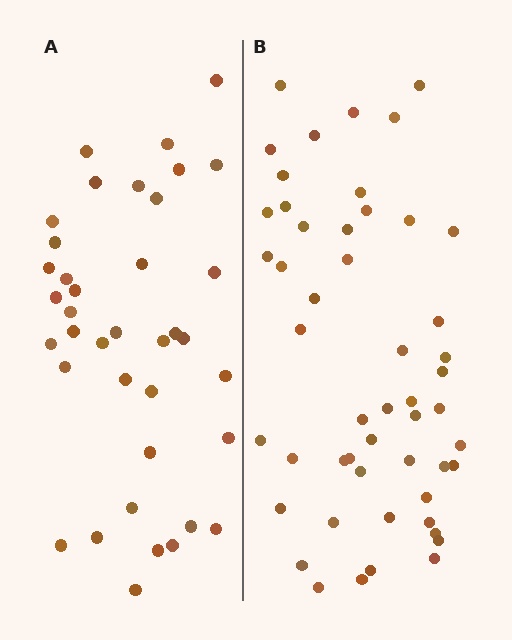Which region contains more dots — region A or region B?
Region B (the right region) has more dots.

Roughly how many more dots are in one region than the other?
Region B has approximately 15 more dots than region A.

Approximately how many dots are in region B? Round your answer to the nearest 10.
About 50 dots. (The exact count is 51, which rounds to 50.)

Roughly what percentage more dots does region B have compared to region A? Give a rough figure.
About 35% more.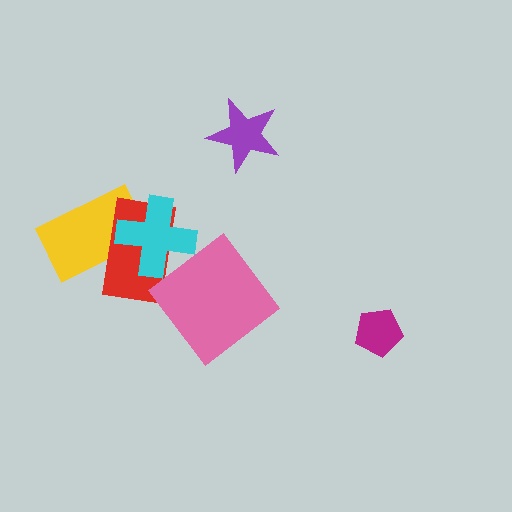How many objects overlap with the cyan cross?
2 objects overlap with the cyan cross.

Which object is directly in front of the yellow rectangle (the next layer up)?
The red rectangle is directly in front of the yellow rectangle.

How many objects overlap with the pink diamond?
0 objects overlap with the pink diamond.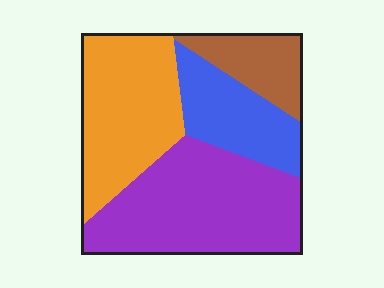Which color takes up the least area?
Brown, at roughly 15%.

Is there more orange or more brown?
Orange.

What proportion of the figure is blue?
Blue takes up about one sixth (1/6) of the figure.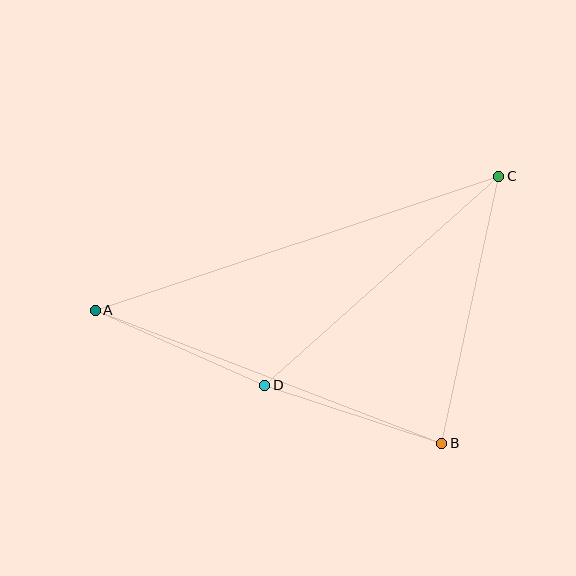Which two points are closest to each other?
Points A and D are closest to each other.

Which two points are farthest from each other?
Points A and C are farthest from each other.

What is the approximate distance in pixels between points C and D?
The distance between C and D is approximately 314 pixels.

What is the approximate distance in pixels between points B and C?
The distance between B and C is approximately 273 pixels.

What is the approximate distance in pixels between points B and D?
The distance between B and D is approximately 186 pixels.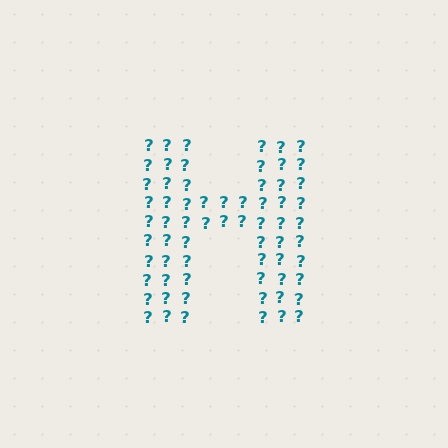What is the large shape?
The large shape is the letter H.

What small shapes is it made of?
It is made of small question marks.